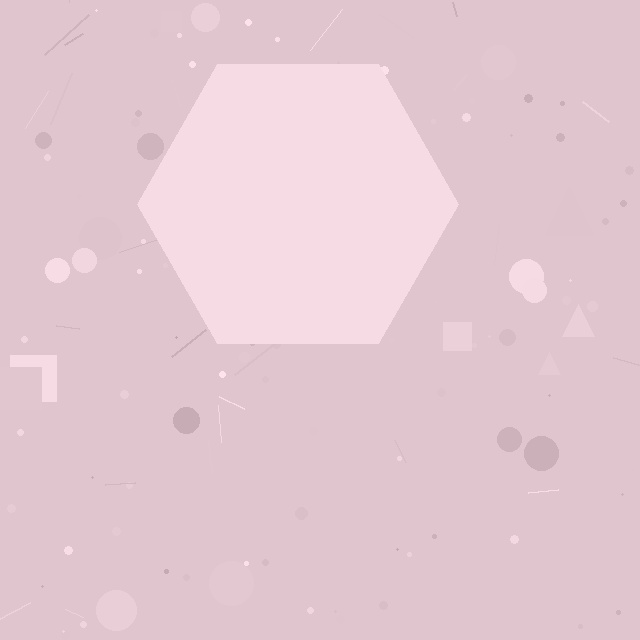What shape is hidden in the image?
A hexagon is hidden in the image.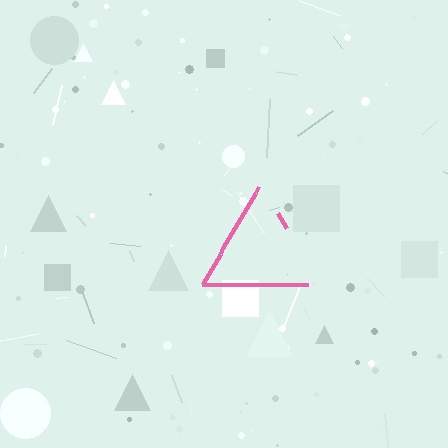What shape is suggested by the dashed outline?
The dashed outline suggests a triangle.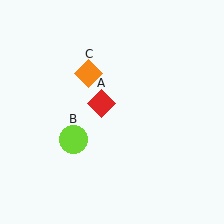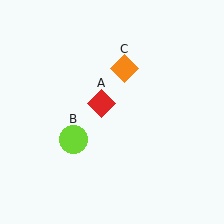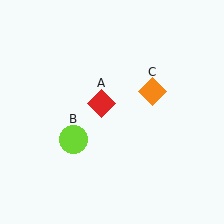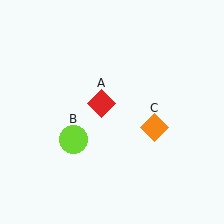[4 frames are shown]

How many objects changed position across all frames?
1 object changed position: orange diamond (object C).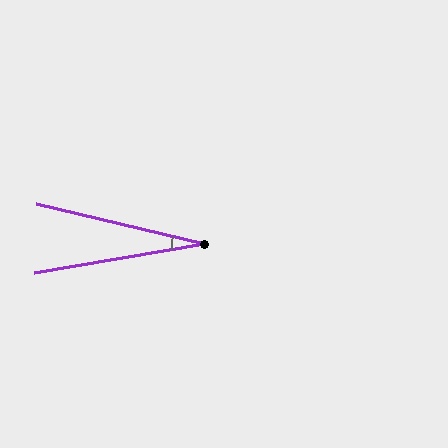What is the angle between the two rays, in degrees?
Approximately 23 degrees.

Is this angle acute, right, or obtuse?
It is acute.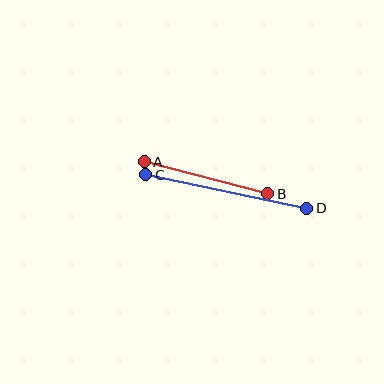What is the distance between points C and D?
The distance is approximately 164 pixels.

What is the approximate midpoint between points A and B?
The midpoint is at approximately (206, 178) pixels.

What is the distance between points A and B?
The distance is approximately 128 pixels.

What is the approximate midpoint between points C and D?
The midpoint is at approximately (226, 191) pixels.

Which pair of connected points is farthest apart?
Points C and D are farthest apart.